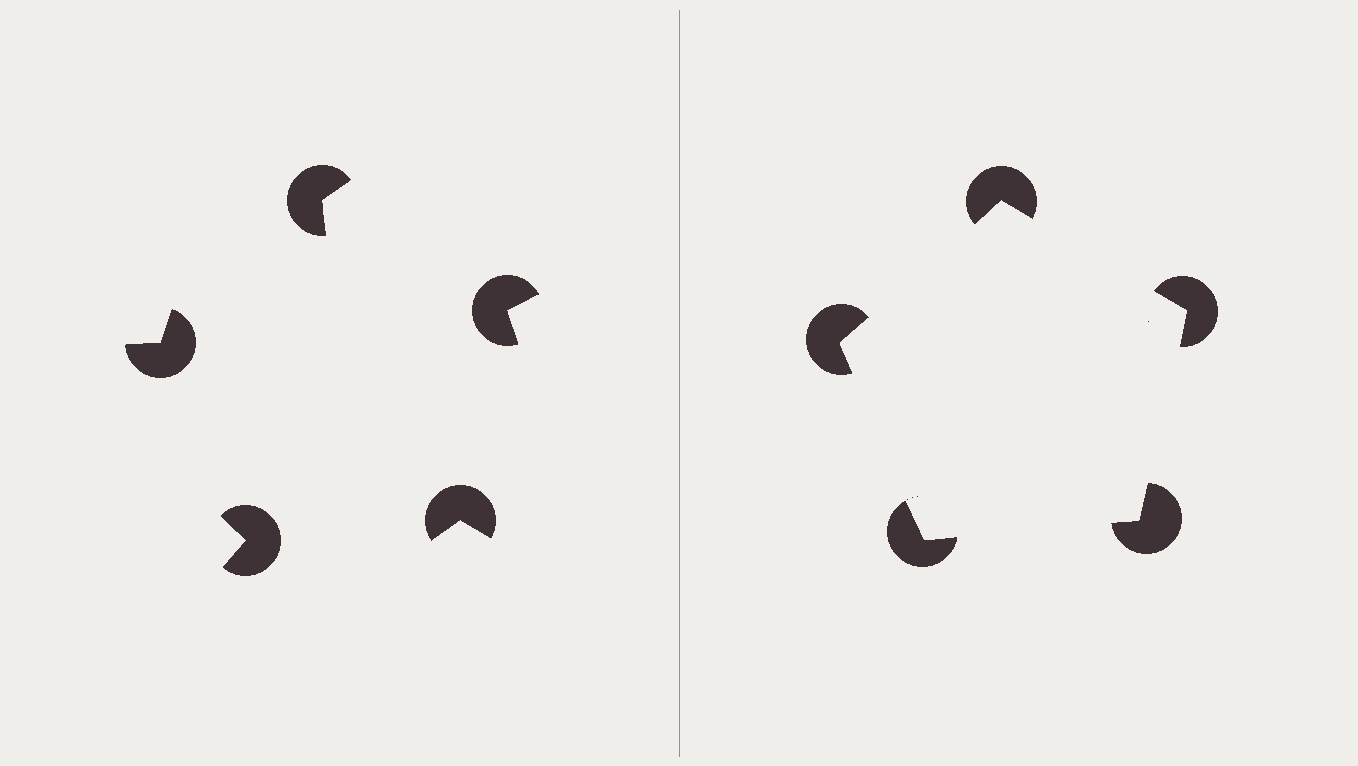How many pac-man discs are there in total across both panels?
10 — 5 on each side.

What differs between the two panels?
The pac-man discs are positioned identically on both sides; only the wedge orientations differ. On the right they align to a pentagon; on the left they are misaligned.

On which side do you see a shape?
An illusory pentagon appears on the right side. On the left side the wedge cuts are rotated, so no coherent shape forms.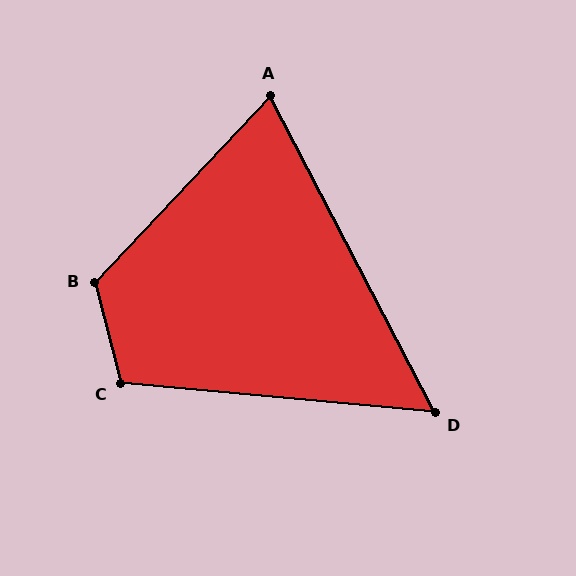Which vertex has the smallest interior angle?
D, at approximately 57 degrees.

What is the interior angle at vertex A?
Approximately 71 degrees (acute).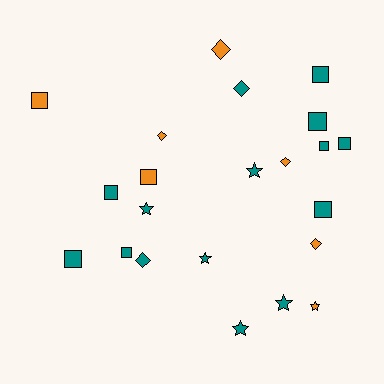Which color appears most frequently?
Teal, with 15 objects.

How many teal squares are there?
There are 8 teal squares.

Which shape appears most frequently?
Square, with 10 objects.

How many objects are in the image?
There are 22 objects.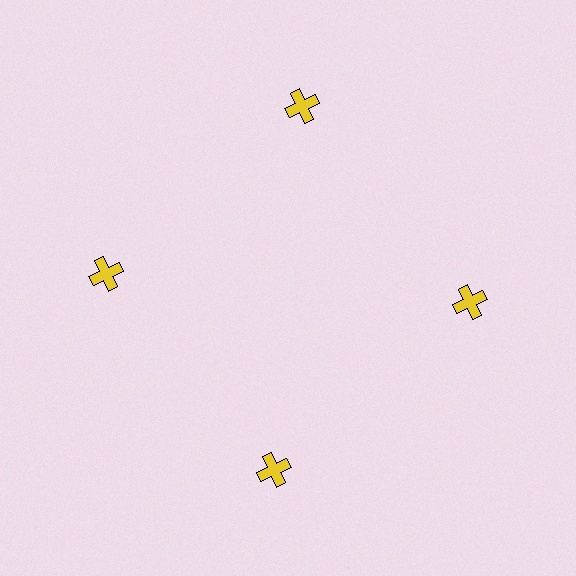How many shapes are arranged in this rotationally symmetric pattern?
There are 4 shapes, arranged in 4 groups of 1.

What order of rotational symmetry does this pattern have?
This pattern has 4-fold rotational symmetry.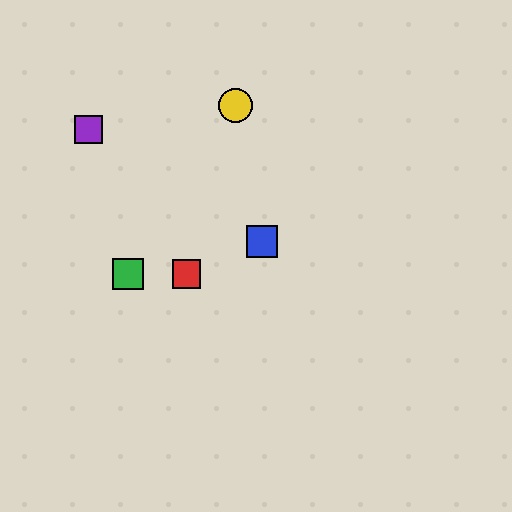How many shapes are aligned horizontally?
2 shapes (the red square, the green square) are aligned horizontally.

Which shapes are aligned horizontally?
The red square, the green square are aligned horizontally.